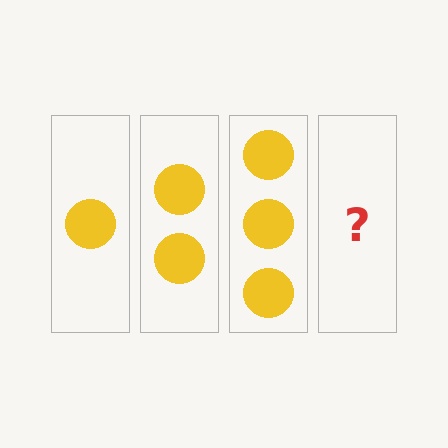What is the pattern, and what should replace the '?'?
The pattern is that each step adds one more circle. The '?' should be 4 circles.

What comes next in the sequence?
The next element should be 4 circles.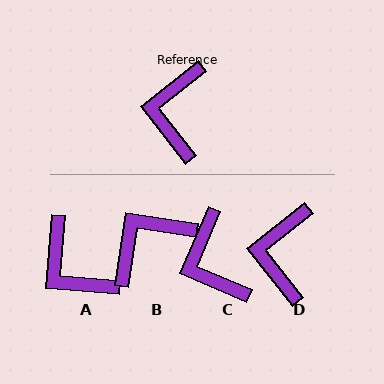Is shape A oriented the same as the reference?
No, it is off by about 47 degrees.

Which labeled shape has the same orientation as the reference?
D.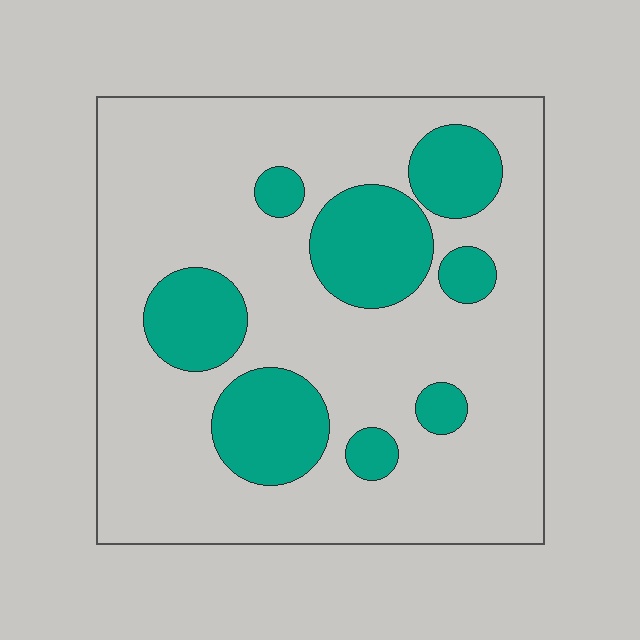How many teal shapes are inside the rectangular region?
8.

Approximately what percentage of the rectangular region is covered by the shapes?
Approximately 25%.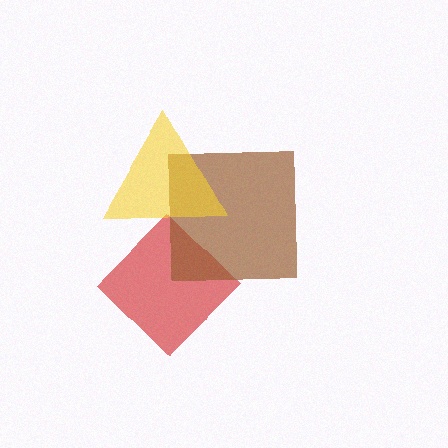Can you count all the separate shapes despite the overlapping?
Yes, there are 3 separate shapes.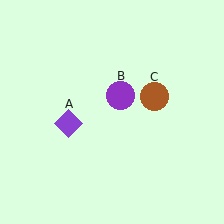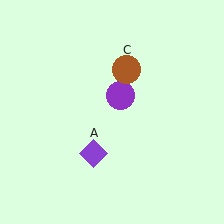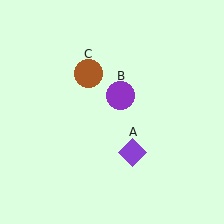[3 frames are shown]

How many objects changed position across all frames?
2 objects changed position: purple diamond (object A), brown circle (object C).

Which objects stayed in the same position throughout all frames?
Purple circle (object B) remained stationary.